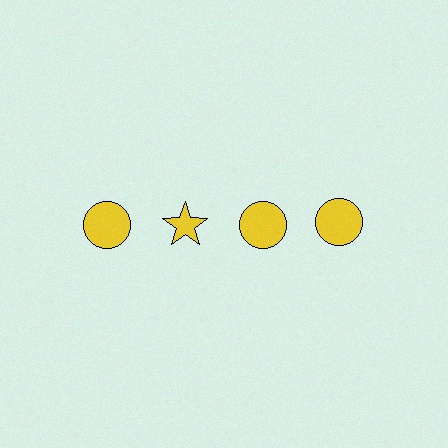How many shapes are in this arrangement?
There are 4 shapes arranged in a grid pattern.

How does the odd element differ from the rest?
It has a different shape: star instead of circle.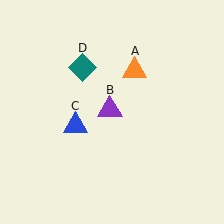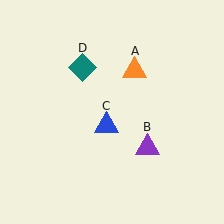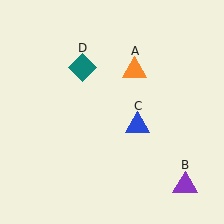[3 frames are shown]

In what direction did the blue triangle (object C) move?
The blue triangle (object C) moved right.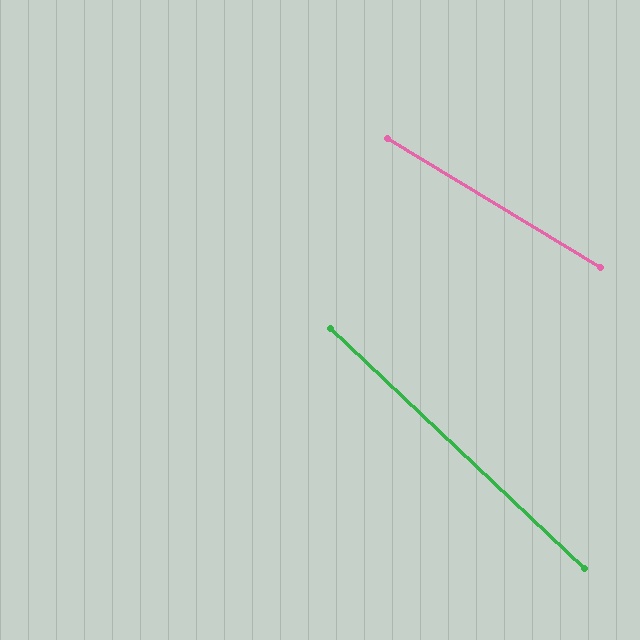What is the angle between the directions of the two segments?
Approximately 12 degrees.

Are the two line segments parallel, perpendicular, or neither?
Neither parallel nor perpendicular — they differ by about 12°.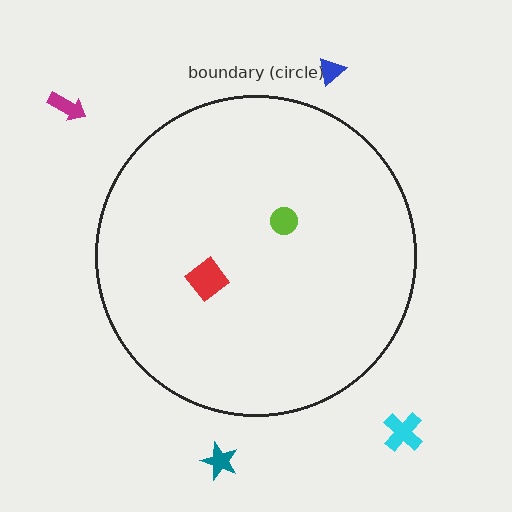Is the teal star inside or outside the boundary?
Outside.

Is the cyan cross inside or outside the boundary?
Outside.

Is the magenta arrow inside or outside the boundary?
Outside.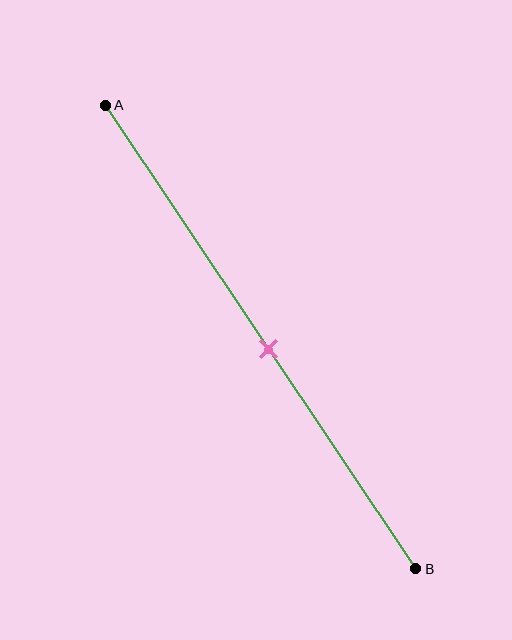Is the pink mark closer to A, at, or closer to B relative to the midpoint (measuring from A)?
The pink mark is approximately at the midpoint of segment AB.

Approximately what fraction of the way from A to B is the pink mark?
The pink mark is approximately 55% of the way from A to B.